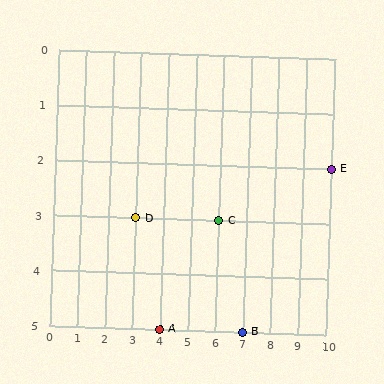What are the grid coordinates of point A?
Point A is at grid coordinates (4, 5).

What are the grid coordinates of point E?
Point E is at grid coordinates (10, 2).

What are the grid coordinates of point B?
Point B is at grid coordinates (7, 5).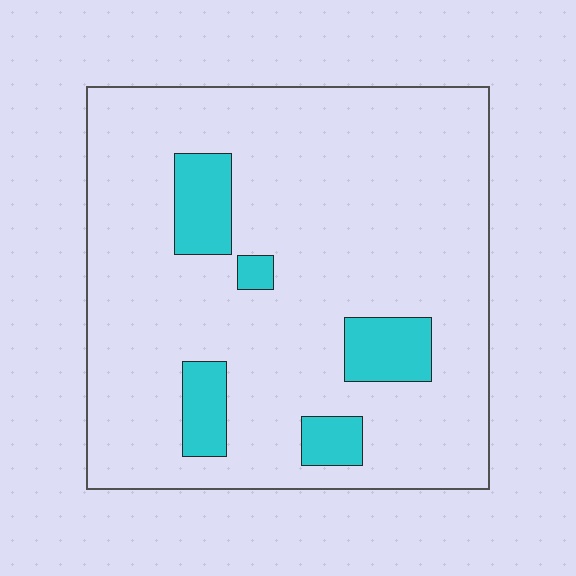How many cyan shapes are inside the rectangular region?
5.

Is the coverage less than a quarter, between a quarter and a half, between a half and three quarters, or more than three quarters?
Less than a quarter.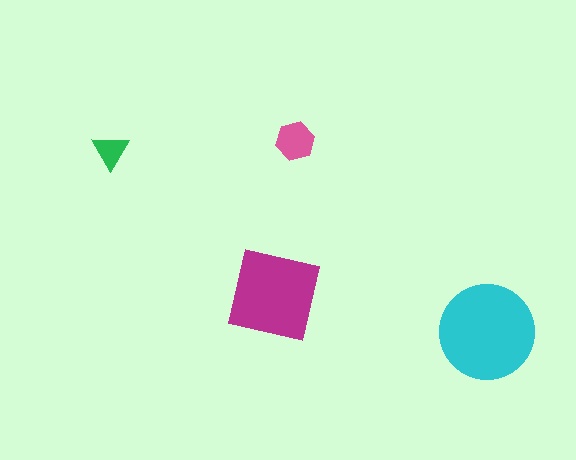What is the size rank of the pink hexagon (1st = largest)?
3rd.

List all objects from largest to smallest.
The cyan circle, the magenta square, the pink hexagon, the green triangle.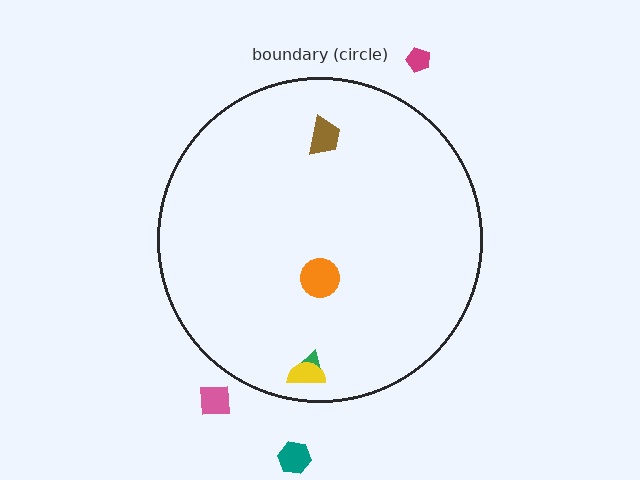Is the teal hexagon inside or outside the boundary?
Outside.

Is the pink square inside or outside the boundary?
Outside.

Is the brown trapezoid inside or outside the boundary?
Inside.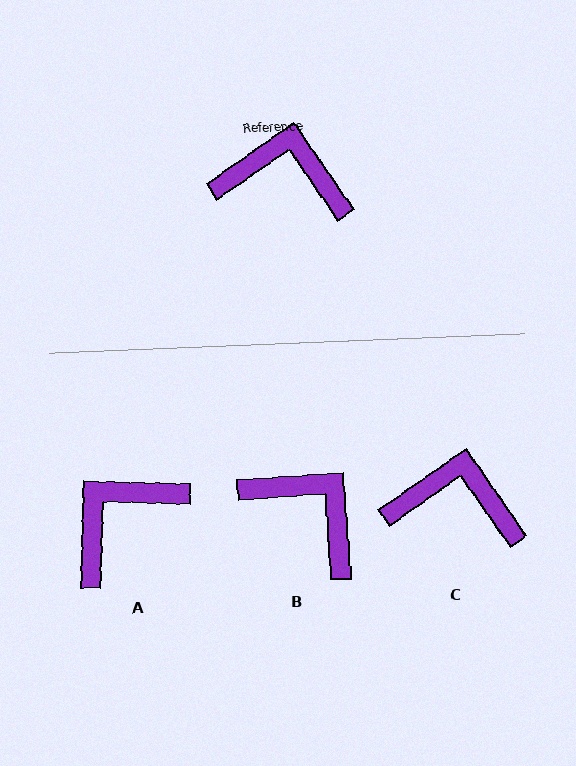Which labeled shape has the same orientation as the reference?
C.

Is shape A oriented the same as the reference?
No, it is off by about 53 degrees.